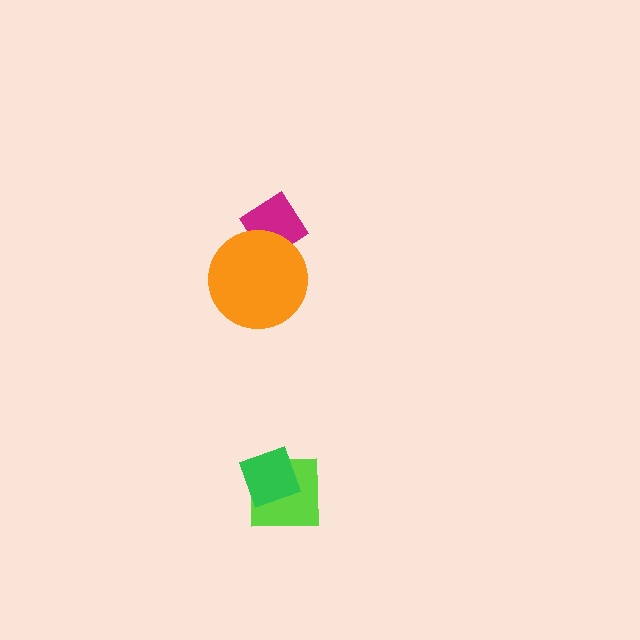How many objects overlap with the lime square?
1 object overlaps with the lime square.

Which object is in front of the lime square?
The green diamond is in front of the lime square.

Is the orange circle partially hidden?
No, no other shape covers it.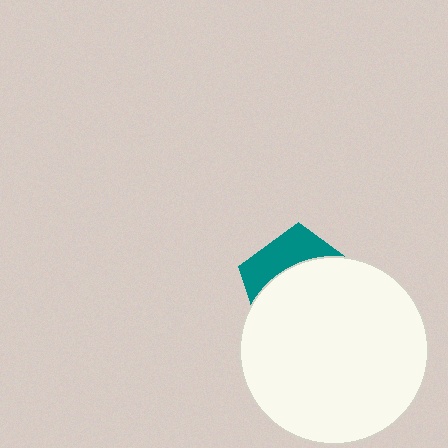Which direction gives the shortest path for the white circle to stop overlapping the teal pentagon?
Moving down gives the shortest separation.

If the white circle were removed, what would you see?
You would see the complete teal pentagon.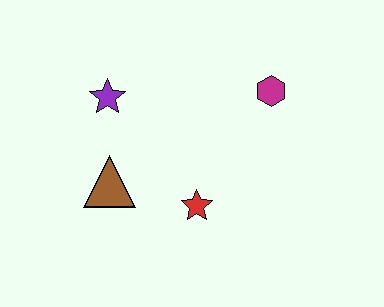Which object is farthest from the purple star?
The magenta hexagon is farthest from the purple star.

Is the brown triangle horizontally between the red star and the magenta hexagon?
No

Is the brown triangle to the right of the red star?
No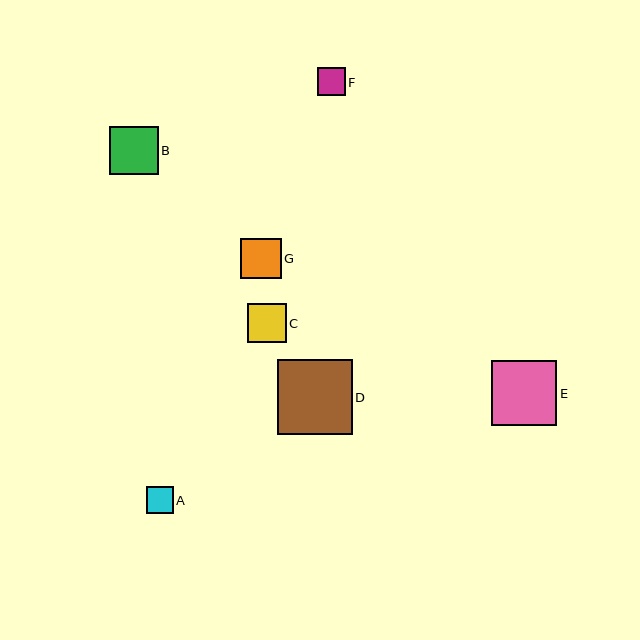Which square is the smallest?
Square A is the smallest with a size of approximately 27 pixels.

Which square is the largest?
Square D is the largest with a size of approximately 74 pixels.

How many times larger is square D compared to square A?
Square D is approximately 2.8 times the size of square A.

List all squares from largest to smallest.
From largest to smallest: D, E, B, G, C, F, A.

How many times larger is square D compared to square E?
Square D is approximately 1.1 times the size of square E.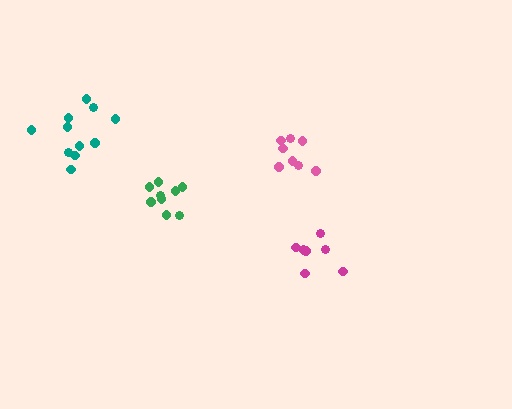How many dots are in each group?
Group 1: 8 dots, Group 2: 7 dots, Group 3: 9 dots, Group 4: 11 dots (35 total).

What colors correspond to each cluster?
The clusters are colored: pink, magenta, green, teal.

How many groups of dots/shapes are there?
There are 4 groups.